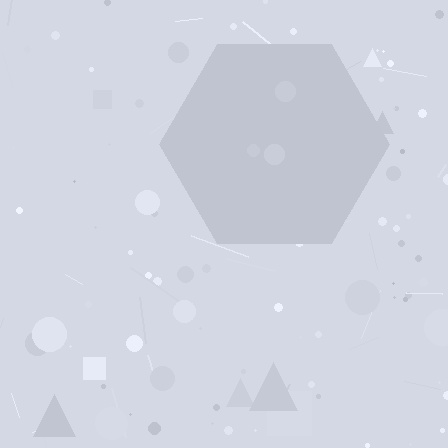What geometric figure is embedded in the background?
A hexagon is embedded in the background.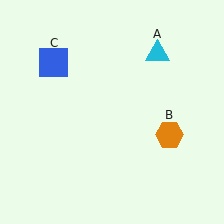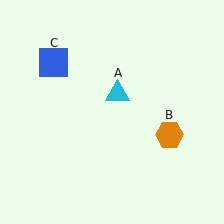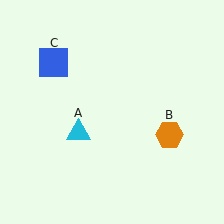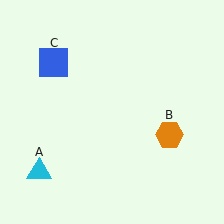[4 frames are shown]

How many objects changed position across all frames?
1 object changed position: cyan triangle (object A).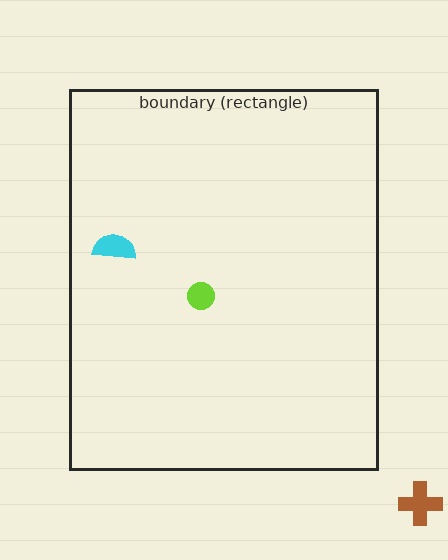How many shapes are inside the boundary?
2 inside, 1 outside.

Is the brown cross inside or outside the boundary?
Outside.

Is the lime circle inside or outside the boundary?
Inside.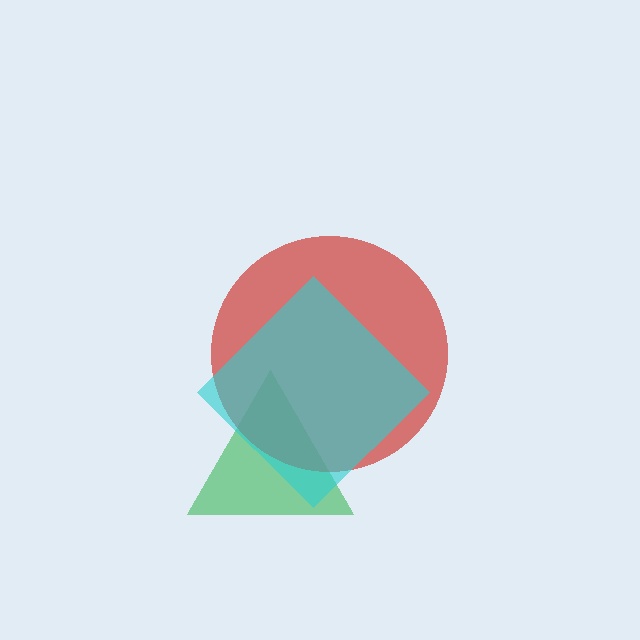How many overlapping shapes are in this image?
There are 3 overlapping shapes in the image.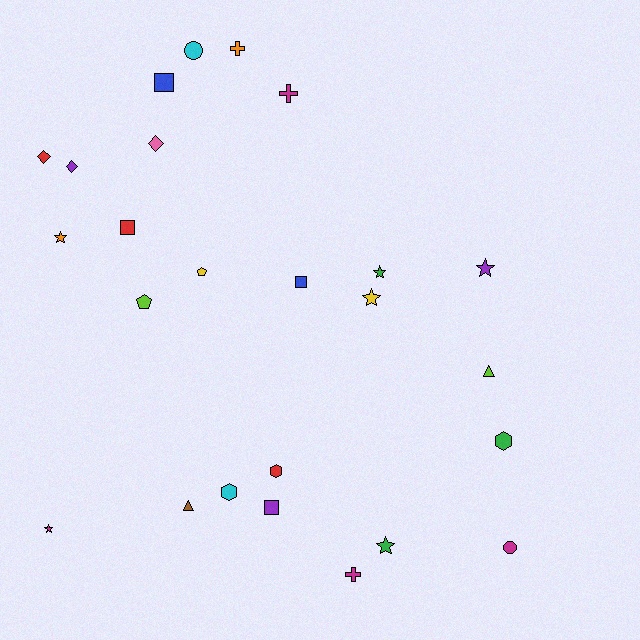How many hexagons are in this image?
There are 3 hexagons.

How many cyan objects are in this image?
There are 2 cyan objects.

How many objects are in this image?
There are 25 objects.